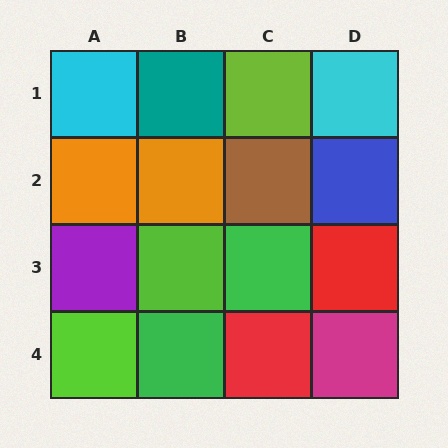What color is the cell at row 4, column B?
Green.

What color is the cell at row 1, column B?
Teal.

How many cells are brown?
1 cell is brown.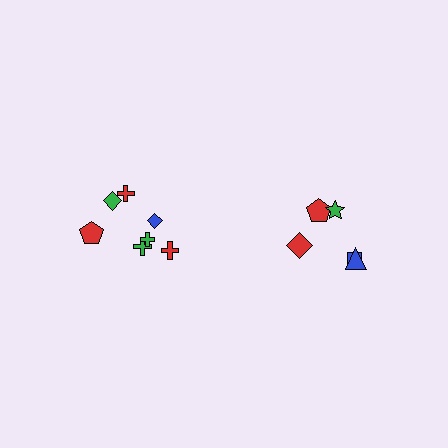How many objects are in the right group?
There are 5 objects.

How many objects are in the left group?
There are 7 objects.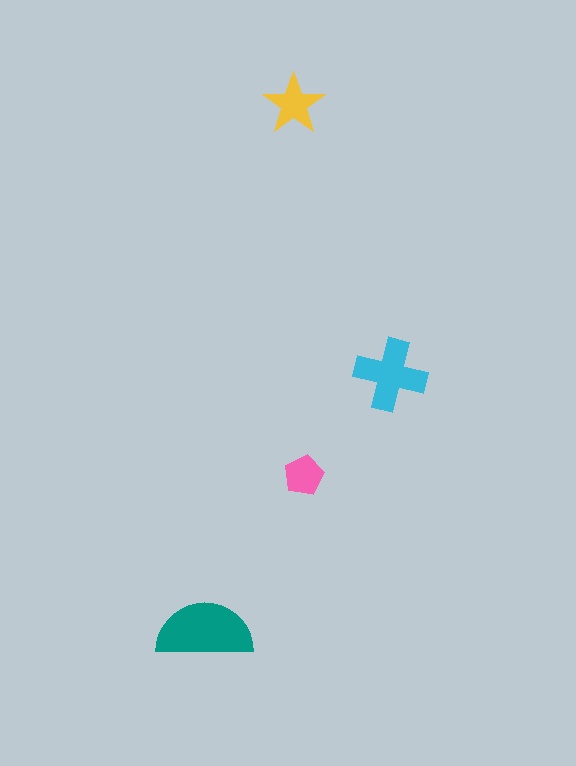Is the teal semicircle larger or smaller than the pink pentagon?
Larger.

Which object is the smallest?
The pink pentagon.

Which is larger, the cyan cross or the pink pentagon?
The cyan cross.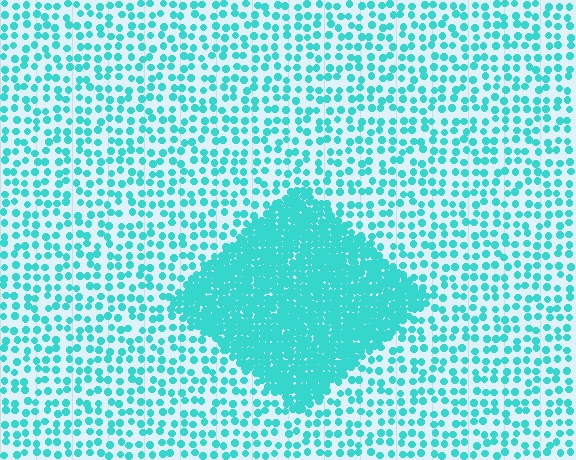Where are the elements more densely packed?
The elements are more densely packed inside the diamond boundary.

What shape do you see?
I see a diamond.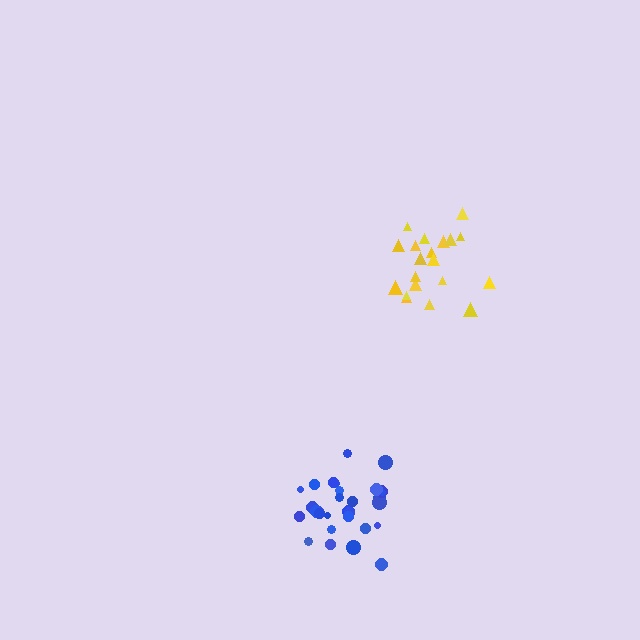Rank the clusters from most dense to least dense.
blue, yellow.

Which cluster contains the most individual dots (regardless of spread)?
Blue (30).